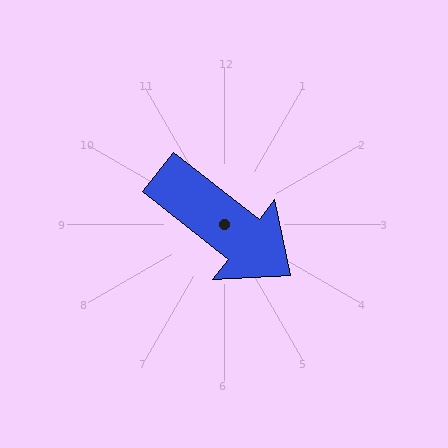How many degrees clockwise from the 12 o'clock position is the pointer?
Approximately 128 degrees.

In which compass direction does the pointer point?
Southeast.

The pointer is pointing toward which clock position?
Roughly 4 o'clock.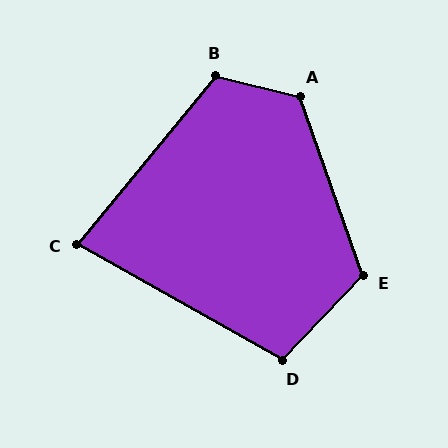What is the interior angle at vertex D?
Approximately 104 degrees (obtuse).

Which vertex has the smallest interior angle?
C, at approximately 80 degrees.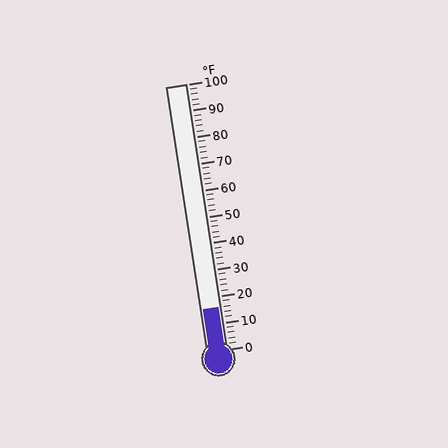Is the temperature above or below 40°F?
The temperature is below 40°F.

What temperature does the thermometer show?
The thermometer shows approximately 16°F.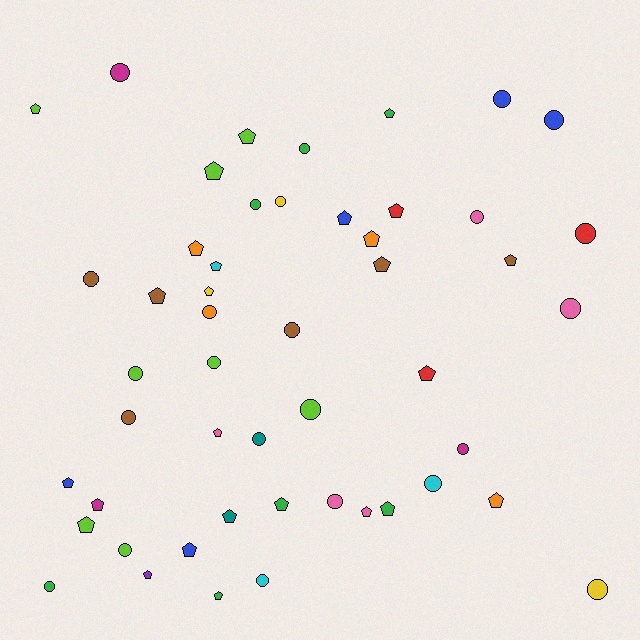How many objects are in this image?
There are 50 objects.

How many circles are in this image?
There are 24 circles.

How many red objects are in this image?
There are 3 red objects.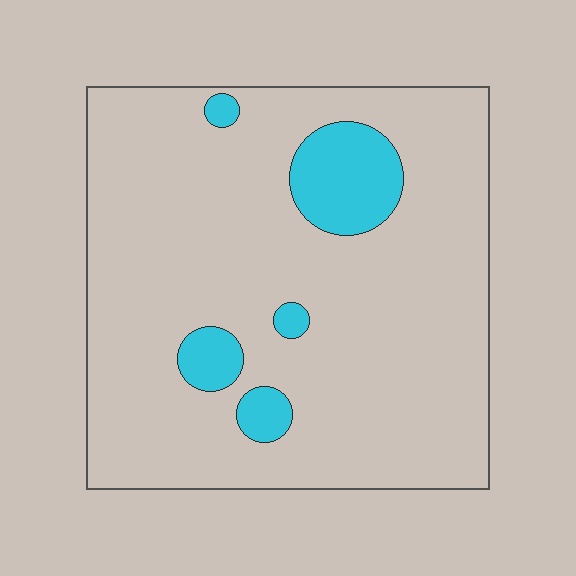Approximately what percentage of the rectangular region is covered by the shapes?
Approximately 10%.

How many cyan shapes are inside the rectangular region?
5.